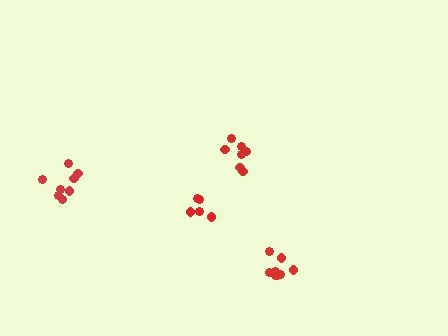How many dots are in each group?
Group 1: 8 dots, Group 2: 8 dots, Group 3: 8 dots, Group 4: 5 dots (29 total).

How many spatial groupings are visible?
There are 4 spatial groupings.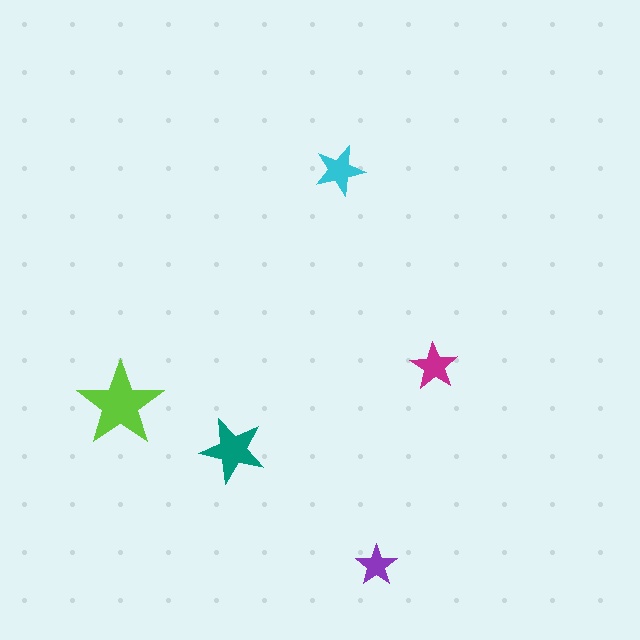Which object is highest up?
The cyan star is topmost.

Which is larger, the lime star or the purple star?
The lime one.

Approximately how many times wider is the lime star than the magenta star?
About 2 times wider.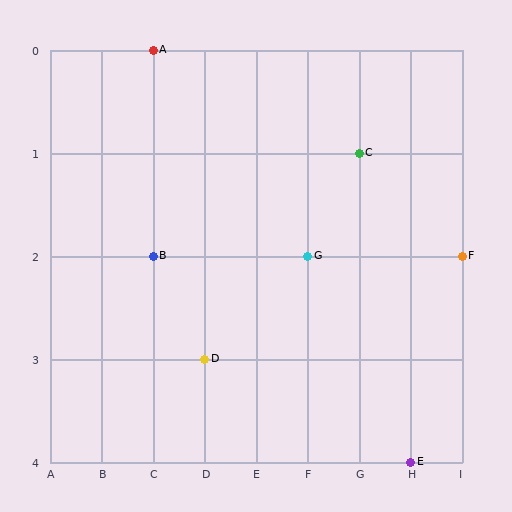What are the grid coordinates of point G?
Point G is at grid coordinates (F, 2).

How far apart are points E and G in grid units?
Points E and G are 2 columns and 2 rows apart (about 2.8 grid units diagonally).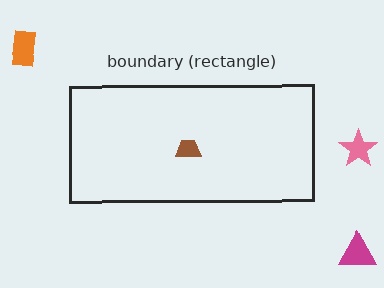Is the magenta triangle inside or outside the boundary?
Outside.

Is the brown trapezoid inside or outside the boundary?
Inside.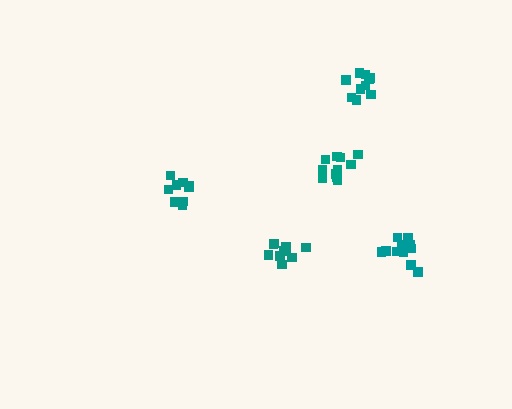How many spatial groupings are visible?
There are 5 spatial groupings.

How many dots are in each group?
Group 1: 10 dots, Group 2: 11 dots, Group 3: 9 dots, Group 4: 10 dots, Group 5: 11 dots (51 total).